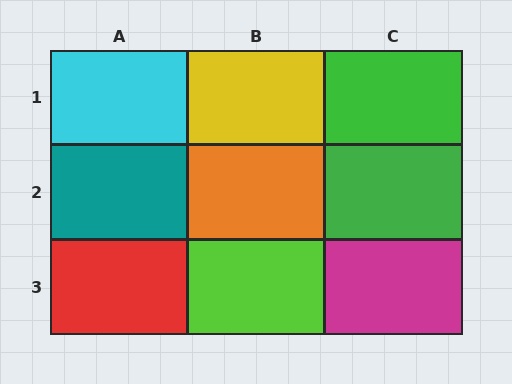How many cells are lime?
1 cell is lime.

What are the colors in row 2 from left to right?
Teal, orange, green.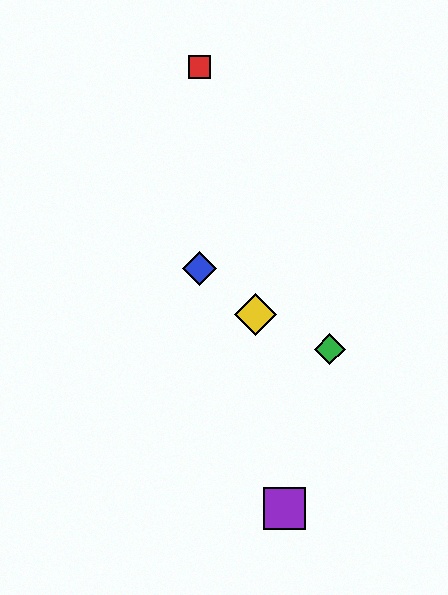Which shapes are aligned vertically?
The red square, the blue diamond are aligned vertically.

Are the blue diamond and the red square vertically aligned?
Yes, both are at x≈199.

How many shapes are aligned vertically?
2 shapes (the red square, the blue diamond) are aligned vertically.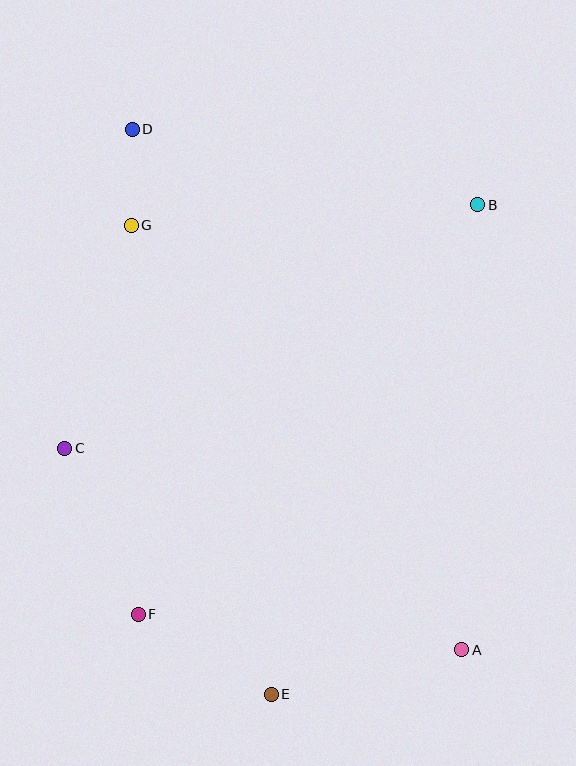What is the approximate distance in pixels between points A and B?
The distance between A and B is approximately 445 pixels.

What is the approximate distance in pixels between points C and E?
The distance between C and E is approximately 321 pixels.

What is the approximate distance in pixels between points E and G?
The distance between E and G is approximately 489 pixels.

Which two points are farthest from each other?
Points A and D are farthest from each other.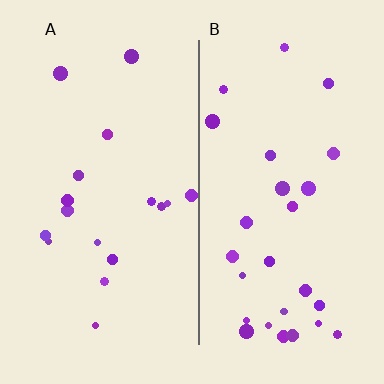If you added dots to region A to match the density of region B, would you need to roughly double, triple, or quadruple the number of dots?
Approximately double.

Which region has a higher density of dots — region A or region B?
B (the right).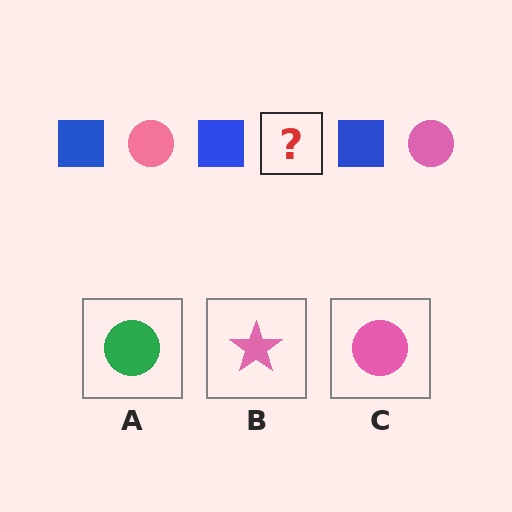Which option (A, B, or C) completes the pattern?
C.